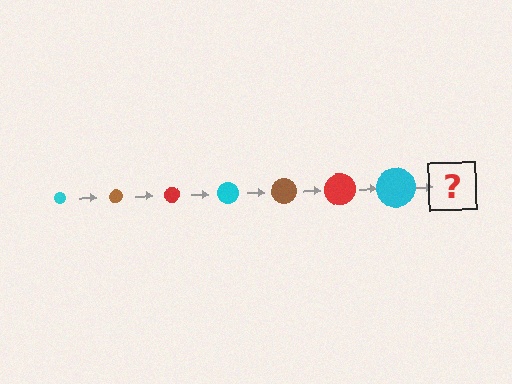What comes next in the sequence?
The next element should be a brown circle, larger than the previous one.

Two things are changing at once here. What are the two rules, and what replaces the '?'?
The two rules are that the circle grows larger each step and the color cycles through cyan, brown, and red. The '?' should be a brown circle, larger than the previous one.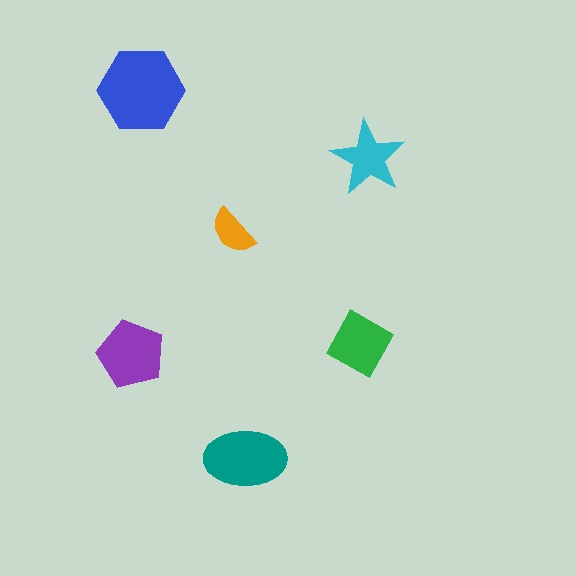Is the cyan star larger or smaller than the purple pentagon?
Smaller.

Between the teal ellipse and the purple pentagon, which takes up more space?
The teal ellipse.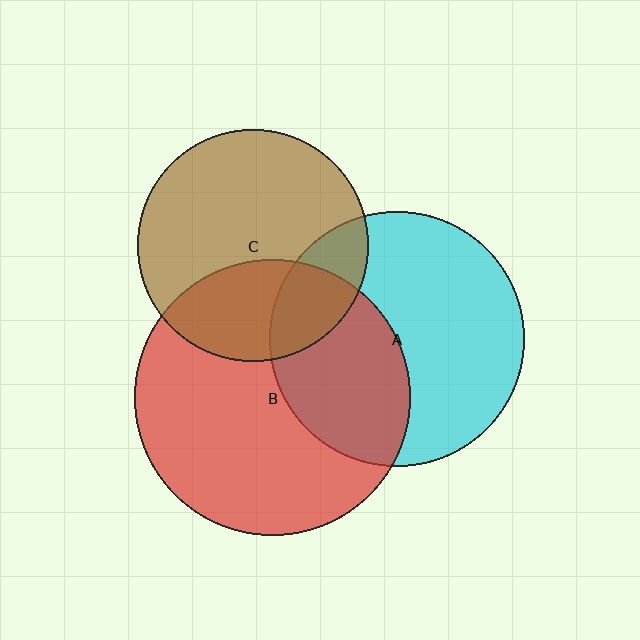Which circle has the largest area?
Circle B (red).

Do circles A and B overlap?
Yes.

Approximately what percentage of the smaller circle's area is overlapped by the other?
Approximately 40%.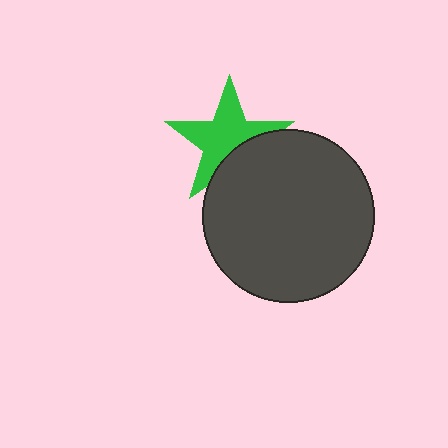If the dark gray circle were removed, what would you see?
You would see the complete green star.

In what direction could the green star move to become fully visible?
The green star could move up. That would shift it out from behind the dark gray circle entirely.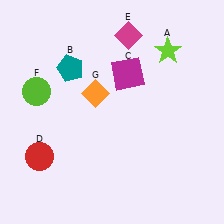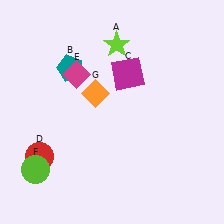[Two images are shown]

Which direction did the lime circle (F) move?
The lime circle (F) moved down.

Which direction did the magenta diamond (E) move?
The magenta diamond (E) moved left.